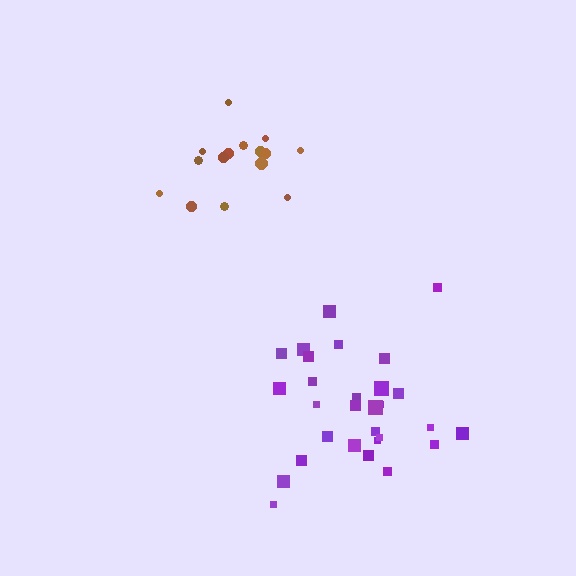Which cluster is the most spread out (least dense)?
Brown.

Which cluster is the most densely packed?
Purple.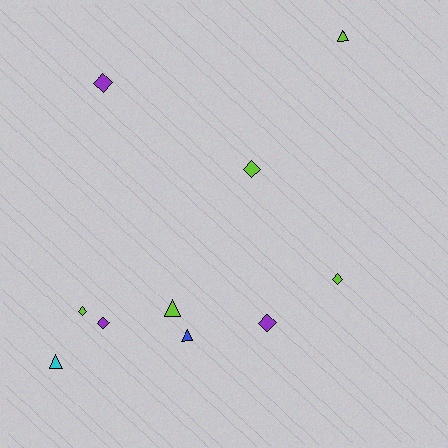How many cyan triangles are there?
There is 1 cyan triangle.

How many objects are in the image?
There are 10 objects.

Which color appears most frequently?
Lime, with 5 objects.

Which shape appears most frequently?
Diamond, with 6 objects.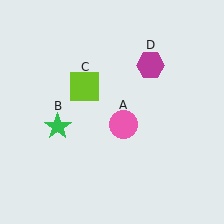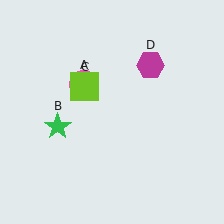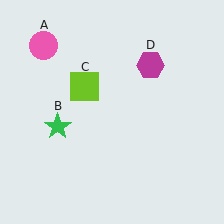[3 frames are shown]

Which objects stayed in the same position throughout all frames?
Green star (object B) and lime square (object C) and magenta hexagon (object D) remained stationary.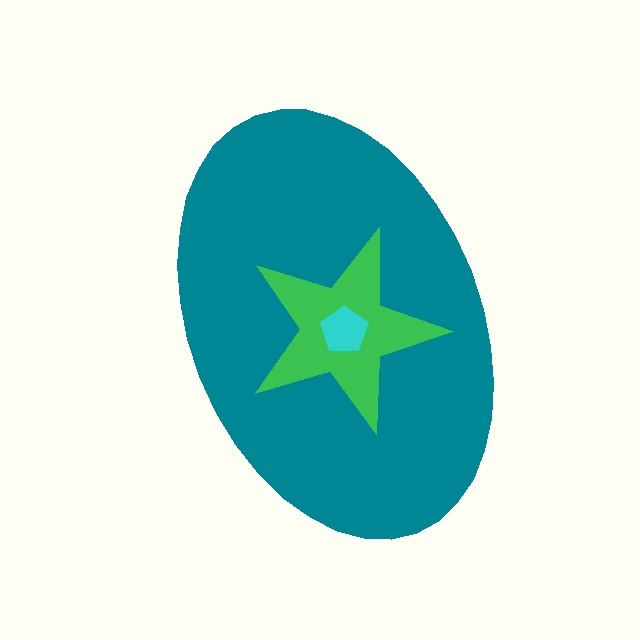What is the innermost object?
The cyan pentagon.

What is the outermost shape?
The teal ellipse.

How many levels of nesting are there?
3.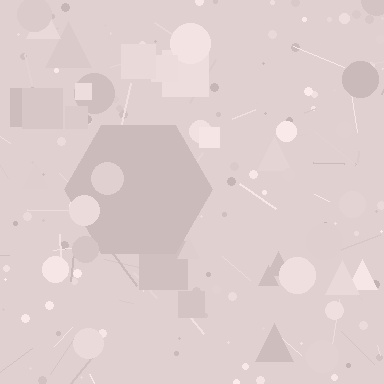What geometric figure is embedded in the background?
A hexagon is embedded in the background.